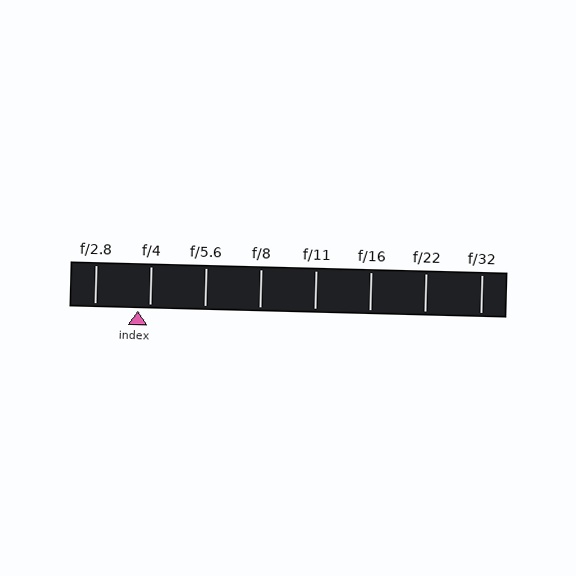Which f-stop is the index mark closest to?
The index mark is closest to f/4.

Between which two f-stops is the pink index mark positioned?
The index mark is between f/2.8 and f/4.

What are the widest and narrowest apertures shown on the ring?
The widest aperture shown is f/2.8 and the narrowest is f/32.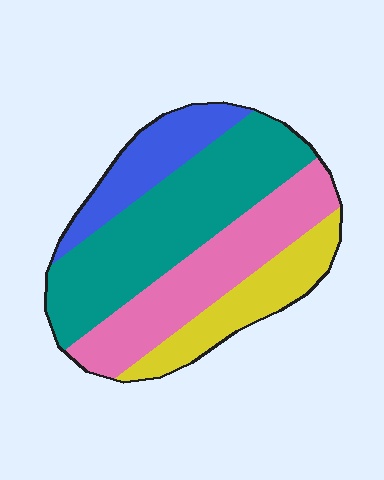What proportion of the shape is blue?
Blue covers roughly 15% of the shape.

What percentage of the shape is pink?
Pink takes up between a quarter and a half of the shape.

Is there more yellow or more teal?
Teal.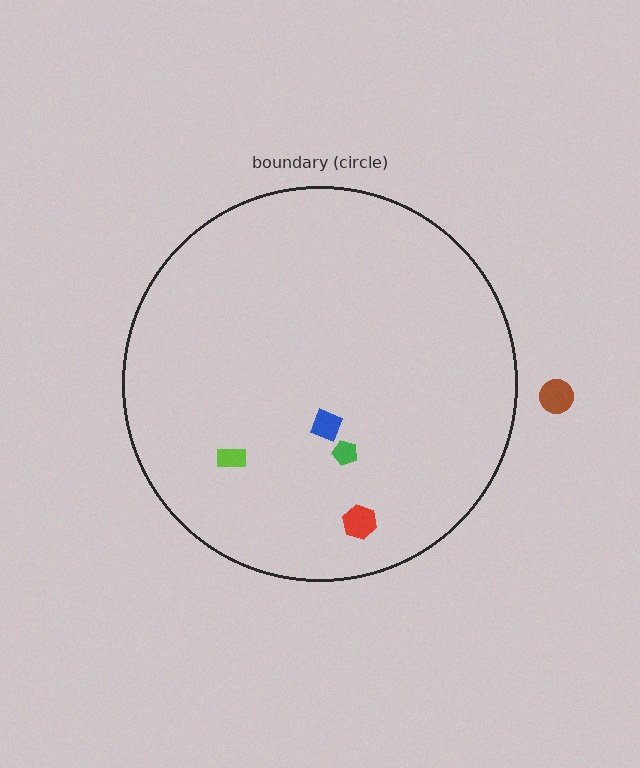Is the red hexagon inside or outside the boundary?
Inside.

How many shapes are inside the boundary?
4 inside, 1 outside.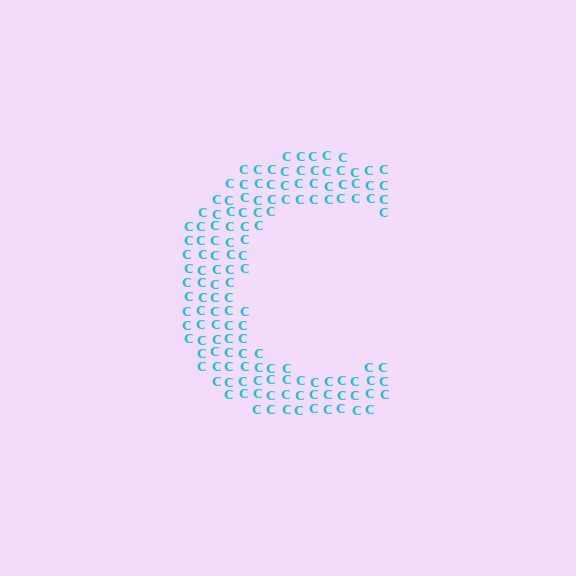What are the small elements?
The small elements are letter C's.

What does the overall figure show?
The overall figure shows the letter C.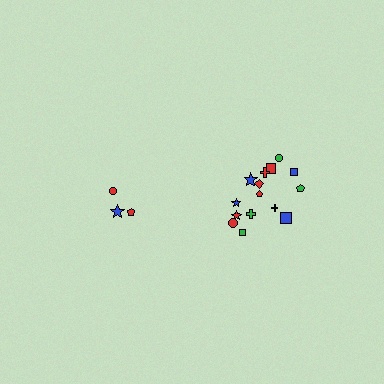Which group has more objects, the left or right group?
The right group.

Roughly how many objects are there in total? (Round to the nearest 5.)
Roughly 20 objects in total.